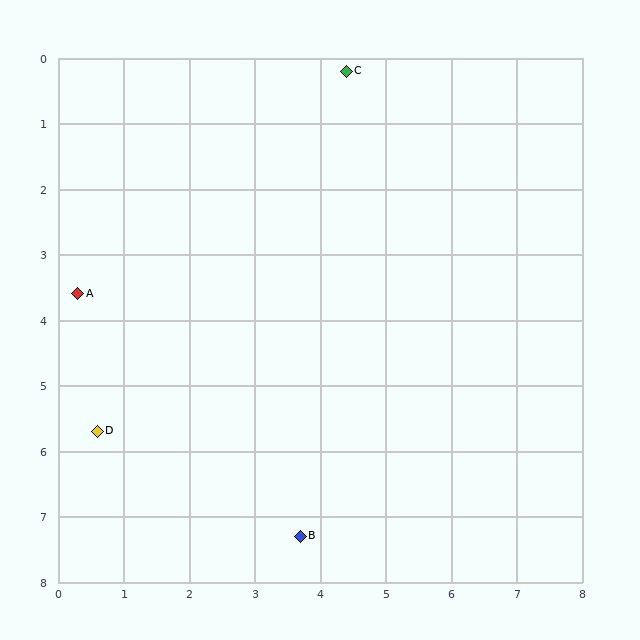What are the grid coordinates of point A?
Point A is at approximately (0.3, 3.6).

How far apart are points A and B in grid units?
Points A and B are about 5.0 grid units apart.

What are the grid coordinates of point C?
Point C is at approximately (4.4, 0.2).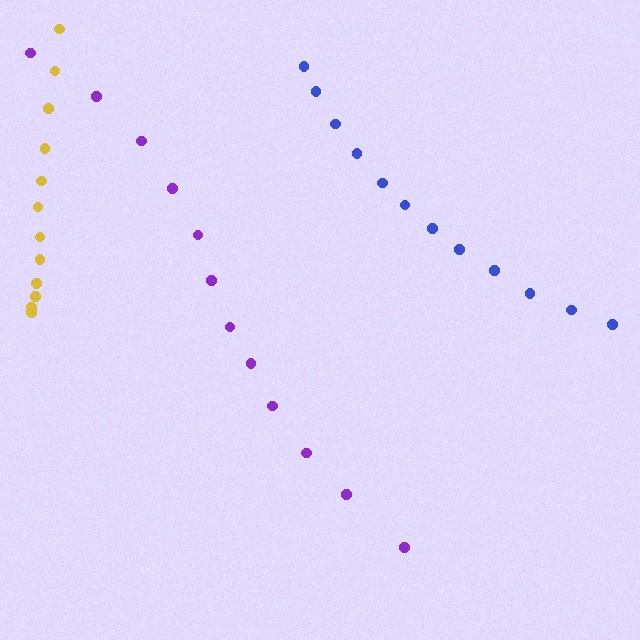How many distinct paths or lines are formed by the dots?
There are 3 distinct paths.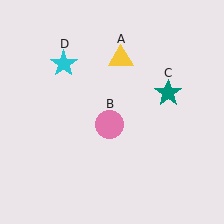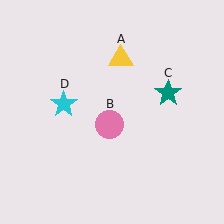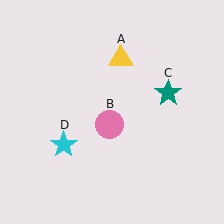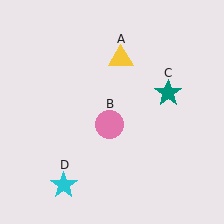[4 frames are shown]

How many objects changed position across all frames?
1 object changed position: cyan star (object D).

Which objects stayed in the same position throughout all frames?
Yellow triangle (object A) and pink circle (object B) and teal star (object C) remained stationary.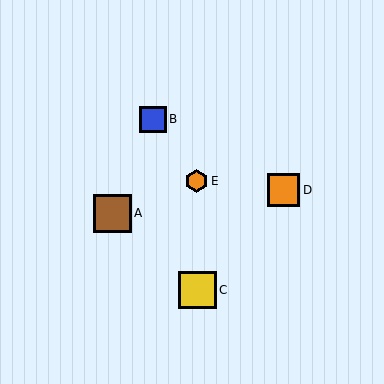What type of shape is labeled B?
Shape B is a blue square.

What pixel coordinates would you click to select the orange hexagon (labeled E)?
Click at (196, 181) to select the orange hexagon E.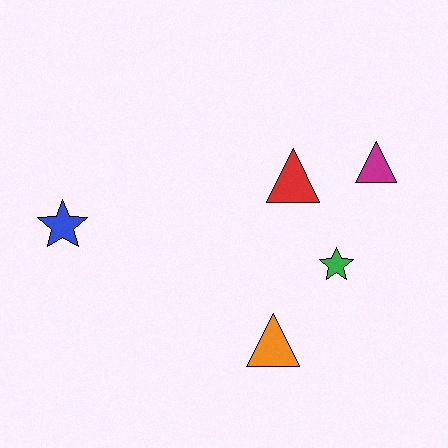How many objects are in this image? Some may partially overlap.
There are 5 objects.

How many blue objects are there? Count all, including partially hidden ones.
There is 1 blue object.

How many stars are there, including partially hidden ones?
There are 2 stars.